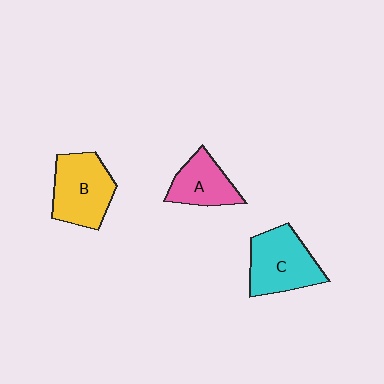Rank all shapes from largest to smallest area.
From largest to smallest: B (yellow), C (cyan), A (pink).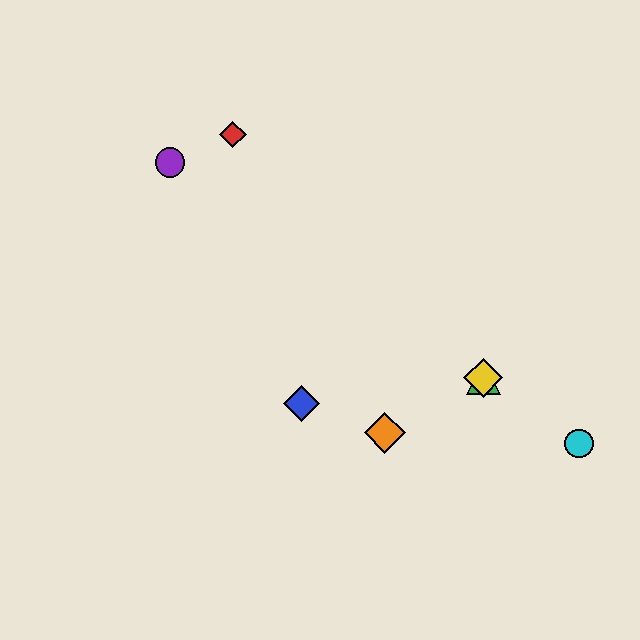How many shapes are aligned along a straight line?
4 shapes (the green triangle, the yellow diamond, the purple circle, the cyan circle) are aligned along a straight line.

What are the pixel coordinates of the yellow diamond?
The yellow diamond is at (483, 378).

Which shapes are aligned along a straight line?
The green triangle, the yellow diamond, the purple circle, the cyan circle are aligned along a straight line.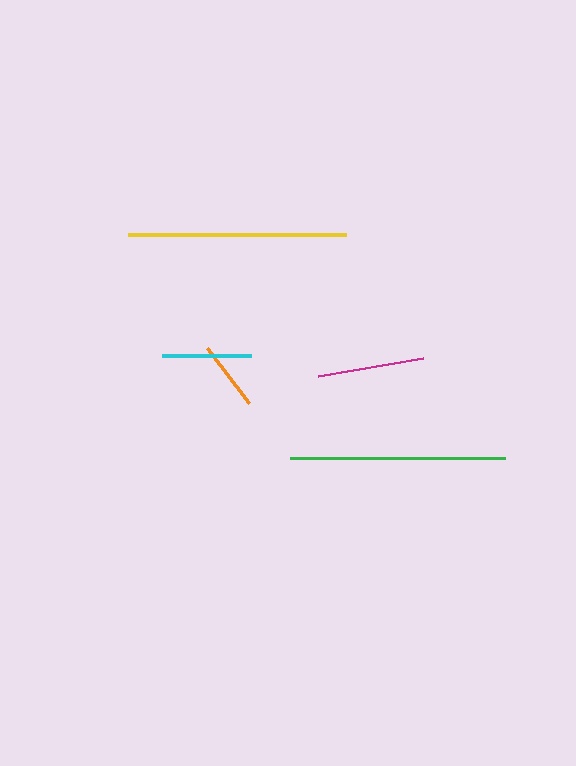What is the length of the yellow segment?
The yellow segment is approximately 218 pixels long.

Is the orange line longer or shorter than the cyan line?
The cyan line is longer than the orange line.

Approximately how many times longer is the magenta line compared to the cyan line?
The magenta line is approximately 1.2 times the length of the cyan line.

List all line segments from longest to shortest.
From longest to shortest: yellow, green, magenta, cyan, orange.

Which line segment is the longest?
The yellow line is the longest at approximately 218 pixels.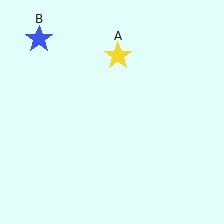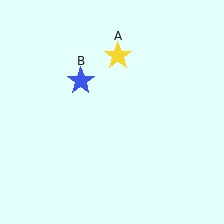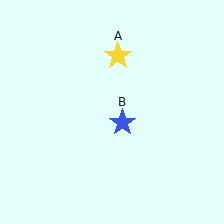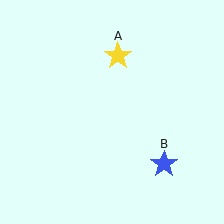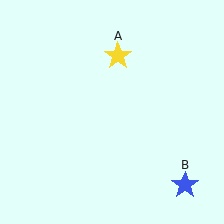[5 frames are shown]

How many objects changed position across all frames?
1 object changed position: blue star (object B).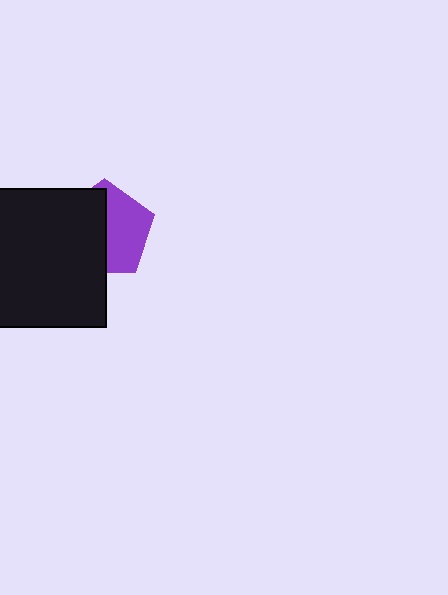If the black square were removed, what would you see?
You would see the complete purple pentagon.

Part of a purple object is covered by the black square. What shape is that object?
It is a pentagon.